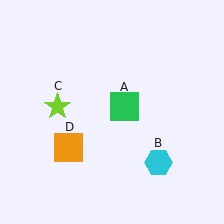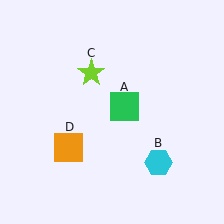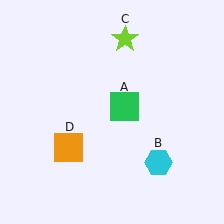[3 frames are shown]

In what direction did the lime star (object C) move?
The lime star (object C) moved up and to the right.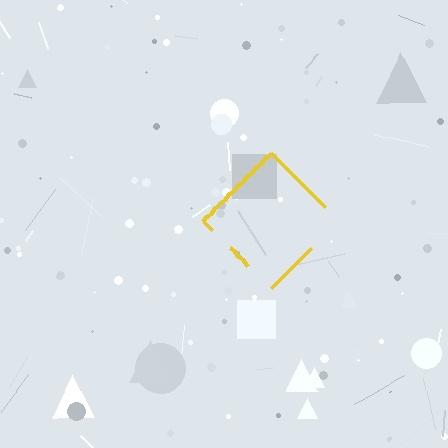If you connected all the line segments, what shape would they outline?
They would outline a diamond.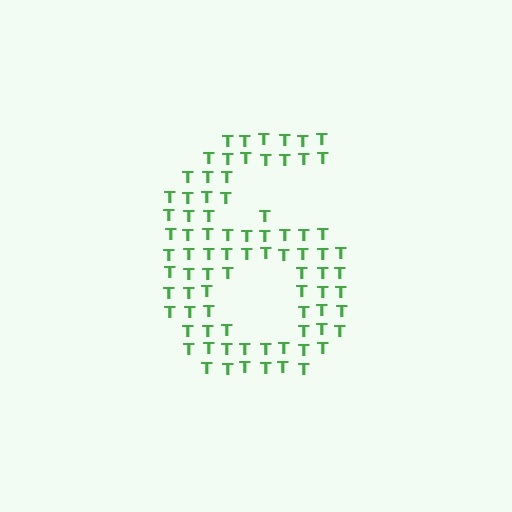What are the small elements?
The small elements are letter T's.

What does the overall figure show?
The overall figure shows the digit 6.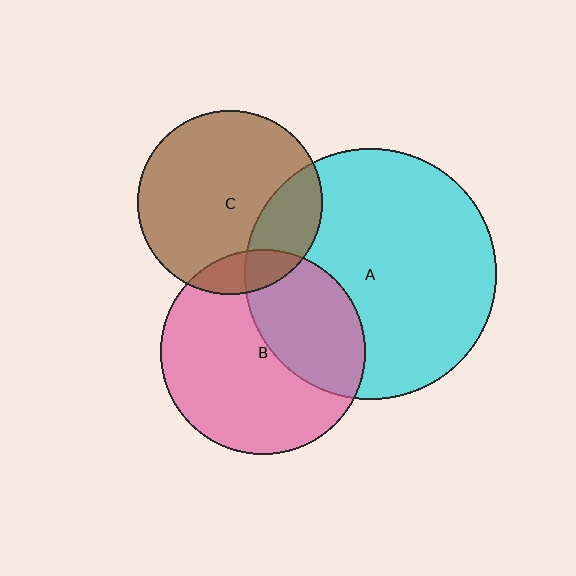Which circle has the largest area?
Circle A (cyan).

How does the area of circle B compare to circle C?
Approximately 1.2 times.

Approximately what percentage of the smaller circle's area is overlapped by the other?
Approximately 15%.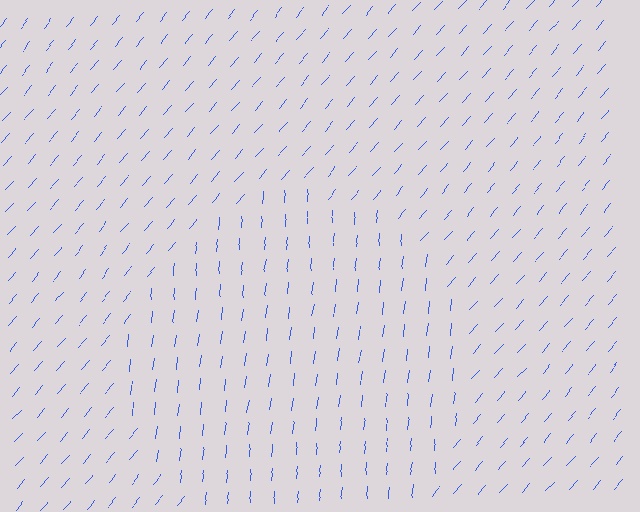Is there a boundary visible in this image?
Yes, there is a texture boundary formed by a change in line orientation.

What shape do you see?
I see a circle.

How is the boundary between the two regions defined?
The boundary is defined purely by a change in line orientation (approximately 33 degrees difference). All lines are the same color and thickness.